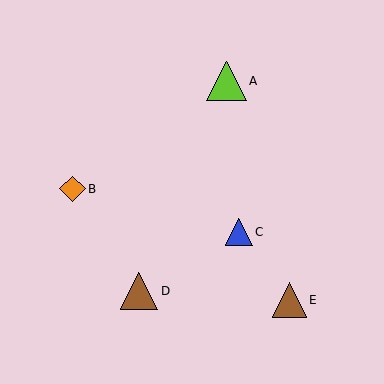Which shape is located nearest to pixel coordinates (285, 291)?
The brown triangle (labeled E) at (289, 300) is nearest to that location.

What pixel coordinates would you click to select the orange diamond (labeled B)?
Click at (73, 189) to select the orange diamond B.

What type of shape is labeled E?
Shape E is a brown triangle.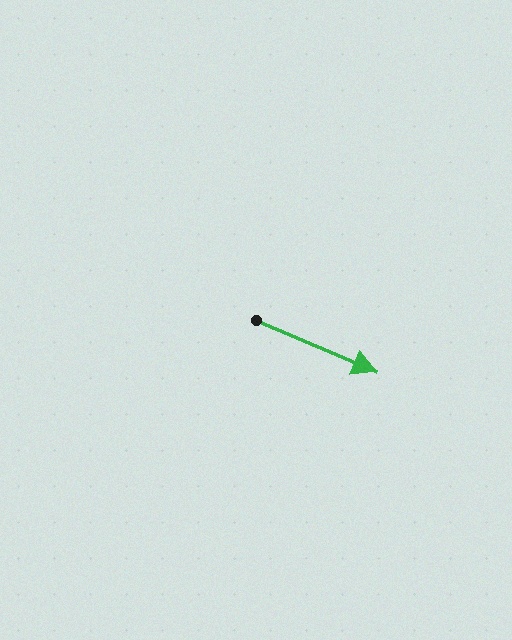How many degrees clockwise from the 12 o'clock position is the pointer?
Approximately 113 degrees.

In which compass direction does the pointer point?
Southeast.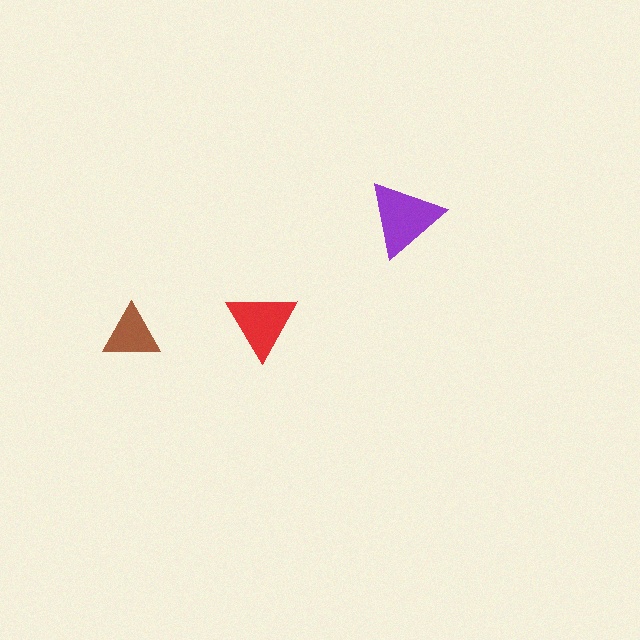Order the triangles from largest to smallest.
the purple one, the red one, the brown one.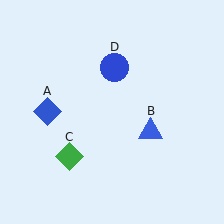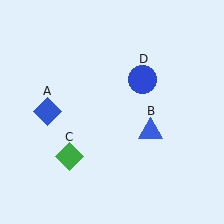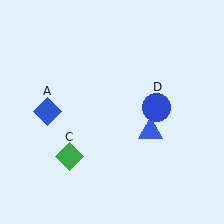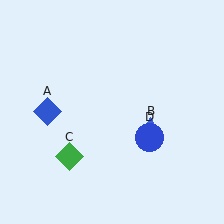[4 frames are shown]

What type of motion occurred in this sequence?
The blue circle (object D) rotated clockwise around the center of the scene.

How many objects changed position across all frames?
1 object changed position: blue circle (object D).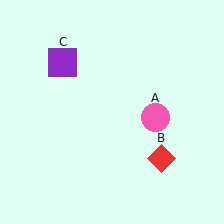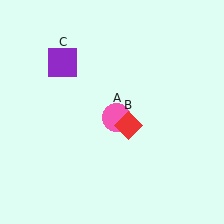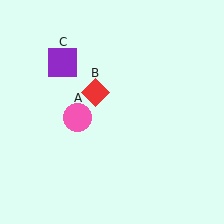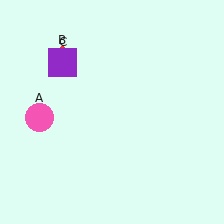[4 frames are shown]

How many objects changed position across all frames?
2 objects changed position: pink circle (object A), red diamond (object B).